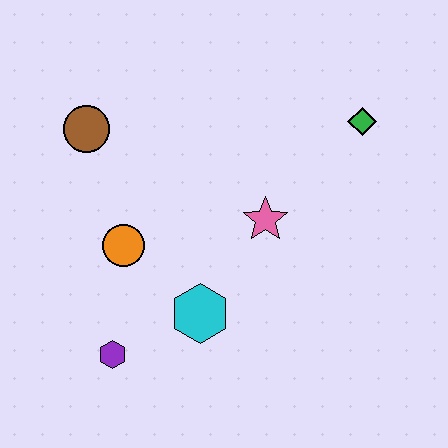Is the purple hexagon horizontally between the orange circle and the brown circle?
Yes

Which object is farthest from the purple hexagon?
The green diamond is farthest from the purple hexagon.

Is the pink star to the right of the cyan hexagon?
Yes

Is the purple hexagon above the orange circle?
No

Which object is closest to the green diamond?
The pink star is closest to the green diamond.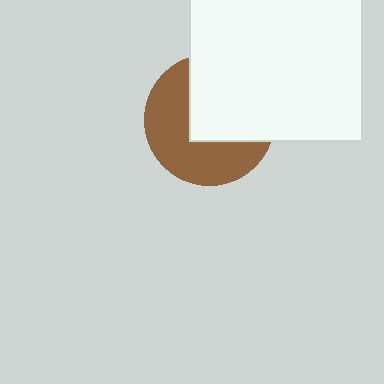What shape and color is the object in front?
The object in front is a white square.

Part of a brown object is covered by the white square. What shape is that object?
It is a circle.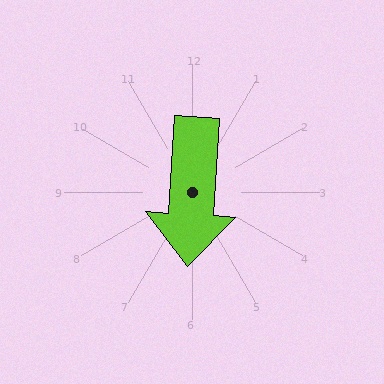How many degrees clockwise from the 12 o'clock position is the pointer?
Approximately 184 degrees.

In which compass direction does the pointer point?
South.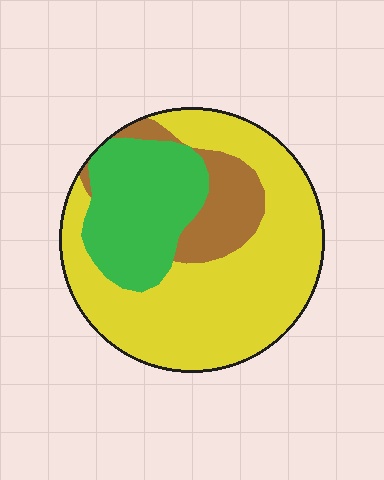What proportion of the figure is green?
Green takes up about one quarter (1/4) of the figure.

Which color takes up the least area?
Brown, at roughly 15%.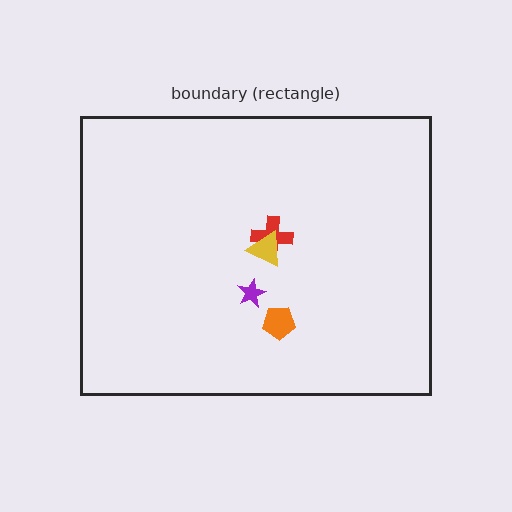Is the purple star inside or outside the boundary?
Inside.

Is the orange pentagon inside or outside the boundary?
Inside.